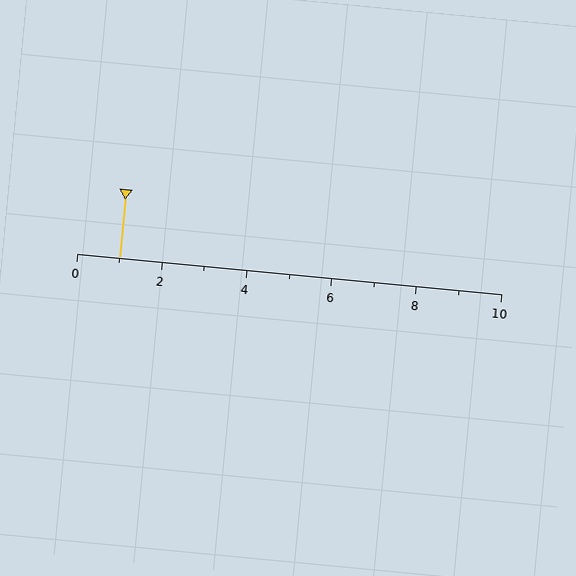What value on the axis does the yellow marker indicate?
The marker indicates approximately 1.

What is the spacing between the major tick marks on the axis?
The major ticks are spaced 2 apart.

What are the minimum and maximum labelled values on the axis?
The axis runs from 0 to 10.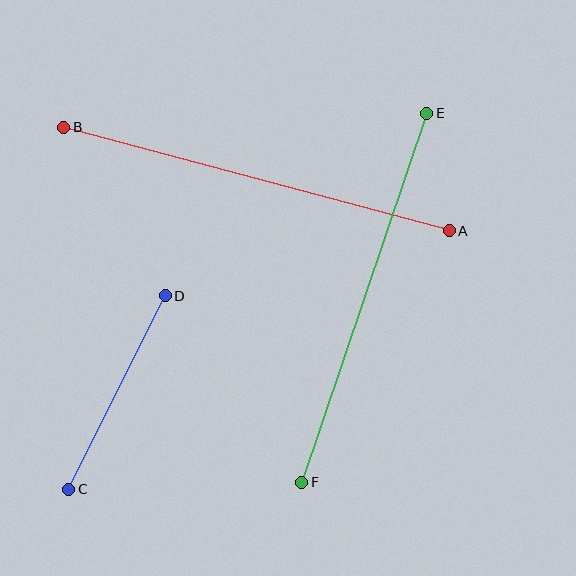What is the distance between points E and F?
The distance is approximately 389 pixels.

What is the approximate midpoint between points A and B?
The midpoint is at approximately (257, 179) pixels.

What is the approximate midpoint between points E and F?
The midpoint is at approximately (364, 298) pixels.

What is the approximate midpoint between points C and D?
The midpoint is at approximately (117, 393) pixels.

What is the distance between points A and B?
The distance is approximately 400 pixels.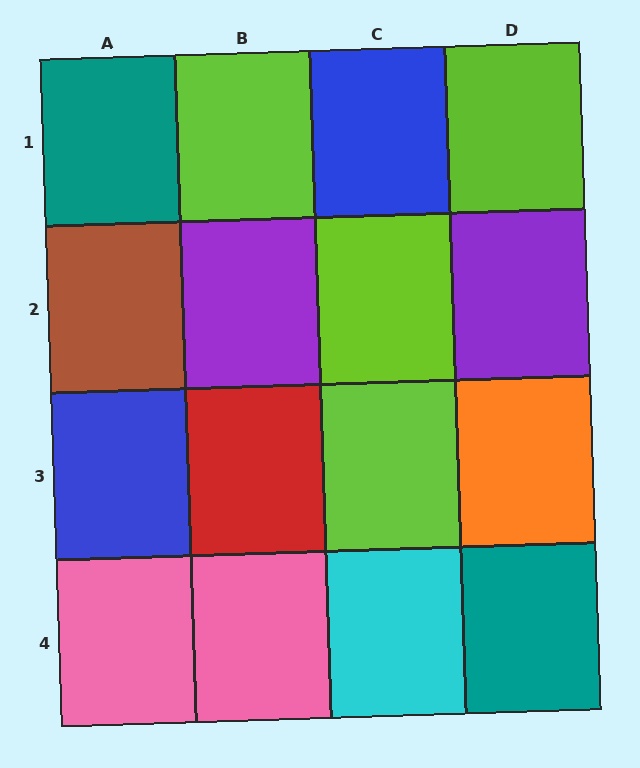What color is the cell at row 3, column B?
Red.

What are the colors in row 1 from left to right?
Teal, lime, blue, lime.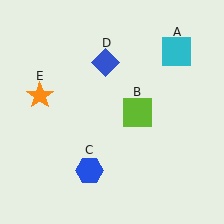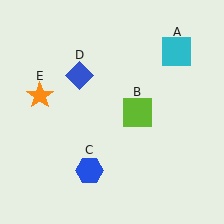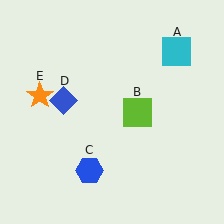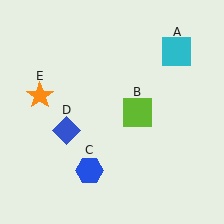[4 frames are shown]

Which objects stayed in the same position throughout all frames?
Cyan square (object A) and lime square (object B) and blue hexagon (object C) and orange star (object E) remained stationary.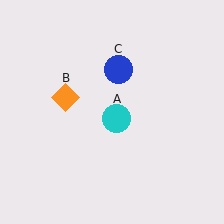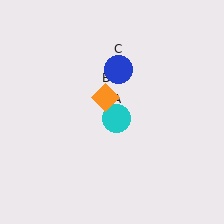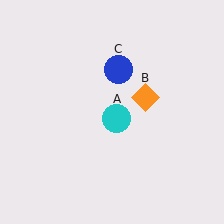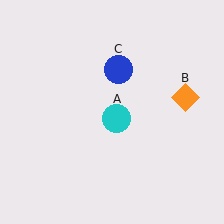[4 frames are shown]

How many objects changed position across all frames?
1 object changed position: orange diamond (object B).